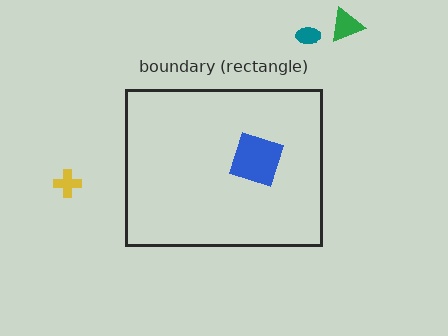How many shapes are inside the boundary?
1 inside, 3 outside.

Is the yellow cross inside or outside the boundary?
Outside.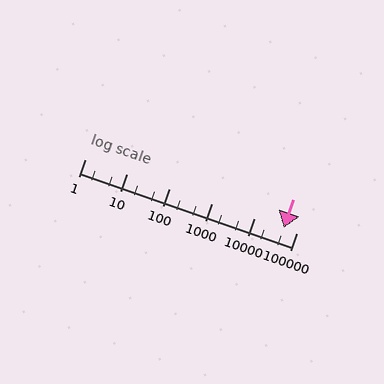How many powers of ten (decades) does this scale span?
The scale spans 5 decades, from 1 to 100000.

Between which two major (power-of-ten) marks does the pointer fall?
The pointer is between 10000 and 100000.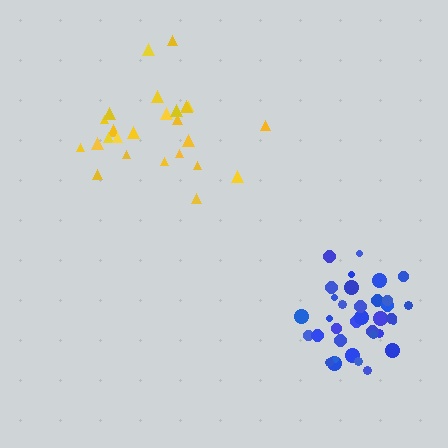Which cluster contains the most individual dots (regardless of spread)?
Blue (35).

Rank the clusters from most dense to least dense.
blue, yellow.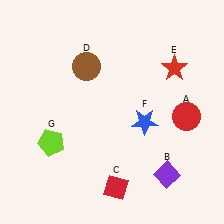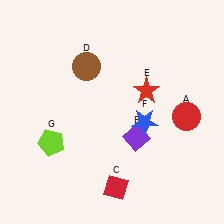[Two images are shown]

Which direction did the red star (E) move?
The red star (E) moved left.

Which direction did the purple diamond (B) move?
The purple diamond (B) moved up.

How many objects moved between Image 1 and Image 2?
2 objects moved between the two images.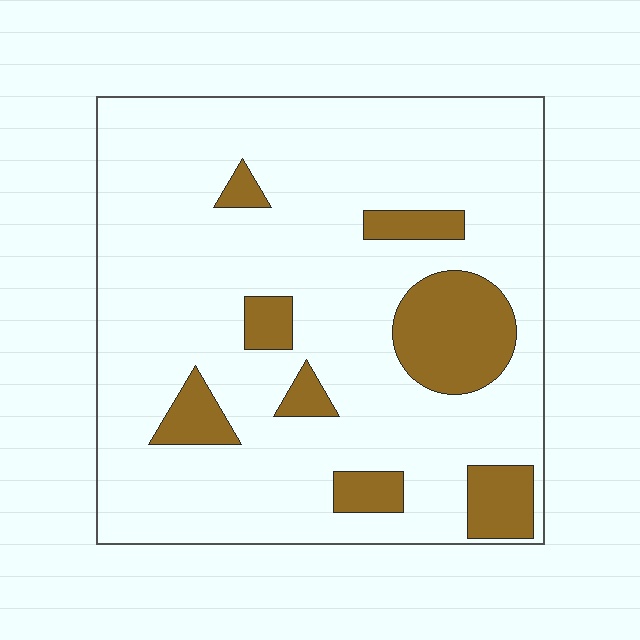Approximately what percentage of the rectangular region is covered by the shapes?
Approximately 15%.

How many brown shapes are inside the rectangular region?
8.